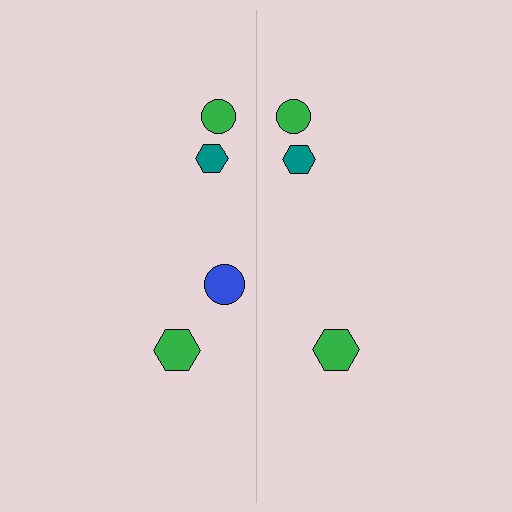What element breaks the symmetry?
A blue circle is missing from the right side.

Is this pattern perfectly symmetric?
No, the pattern is not perfectly symmetric. A blue circle is missing from the right side.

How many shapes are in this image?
There are 7 shapes in this image.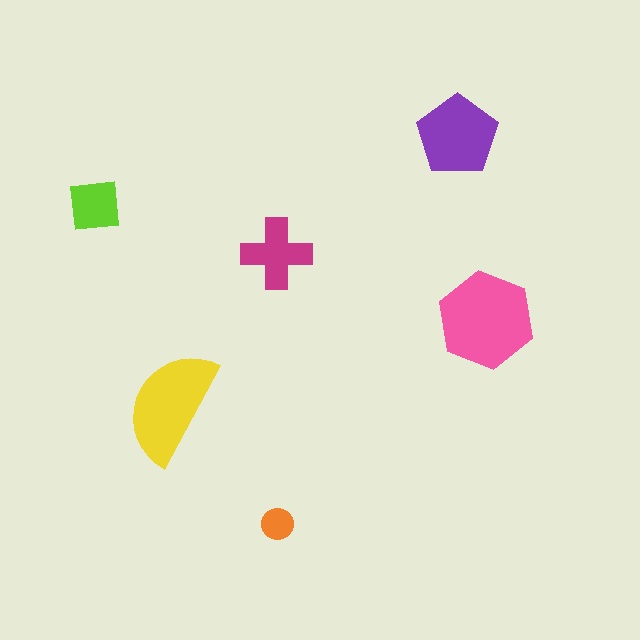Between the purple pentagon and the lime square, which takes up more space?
The purple pentagon.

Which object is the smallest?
The orange circle.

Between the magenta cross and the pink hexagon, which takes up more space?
The pink hexagon.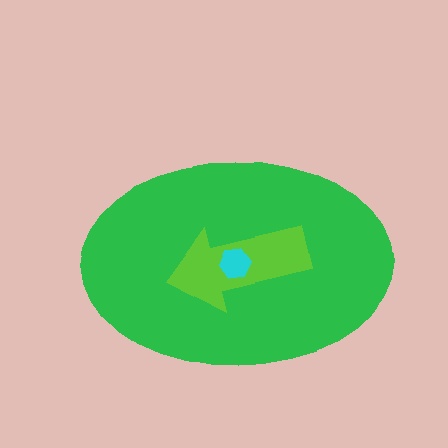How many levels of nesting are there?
3.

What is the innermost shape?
The cyan hexagon.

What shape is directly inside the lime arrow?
The cyan hexagon.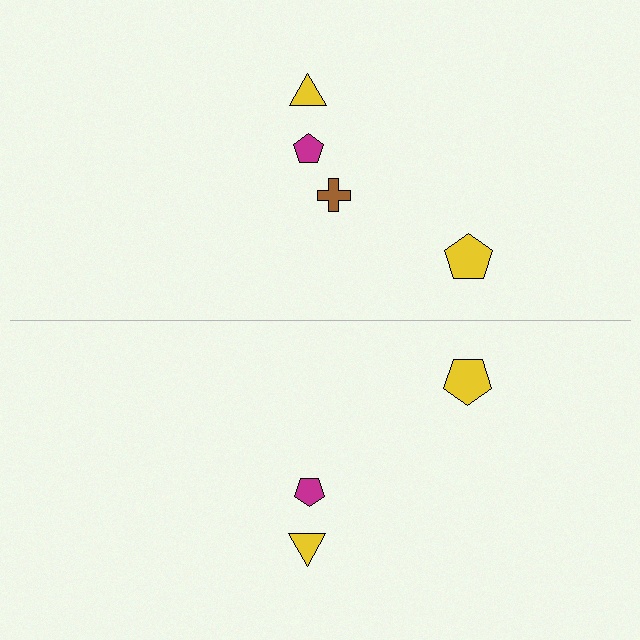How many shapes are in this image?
There are 7 shapes in this image.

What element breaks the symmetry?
A brown cross is missing from the bottom side.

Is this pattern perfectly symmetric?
No, the pattern is not perfectly symmetric. A brown cross is missing from the bottom side.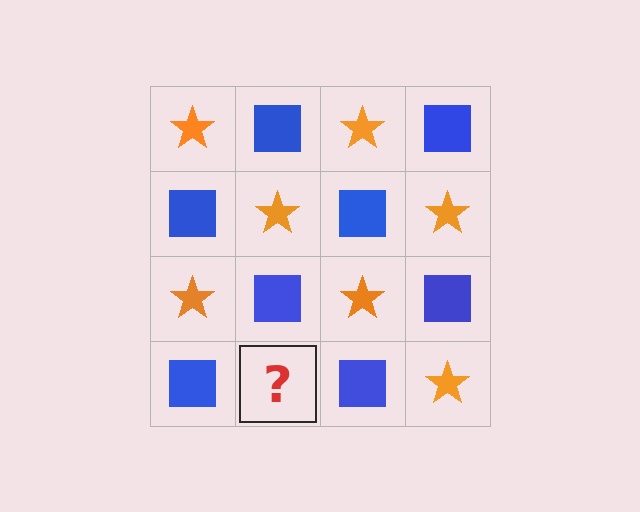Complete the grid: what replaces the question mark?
The question mark should be replaced with an orange star.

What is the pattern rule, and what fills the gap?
The rule is that it alternates orange star and blue square in a checkerboard pattern. The gap should be filled with an orange star.